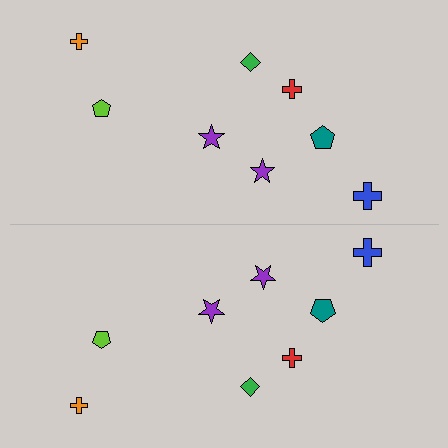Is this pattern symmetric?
Yes, this pattern has bilateral (reflection) symmetry.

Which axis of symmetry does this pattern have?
The pattern has a horizontal axis of symmetry running through the center of the image.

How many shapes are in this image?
There are 16 shapes in this image.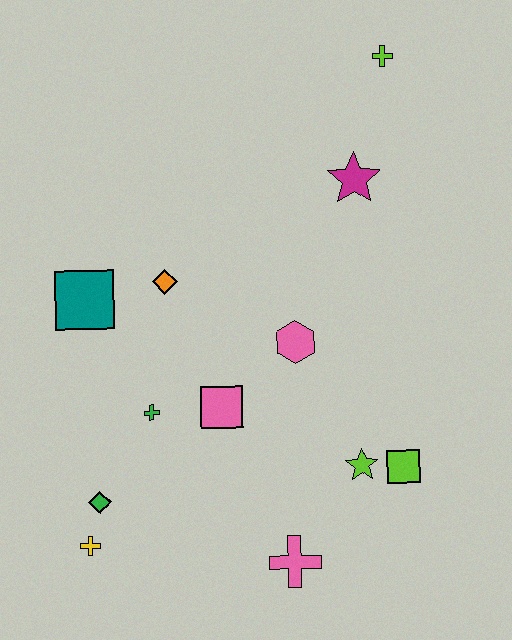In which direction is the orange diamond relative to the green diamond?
The orange diamond is above the green diamond.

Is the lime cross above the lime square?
Yes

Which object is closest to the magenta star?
The lime cross is closest to the magenta star.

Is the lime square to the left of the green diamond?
No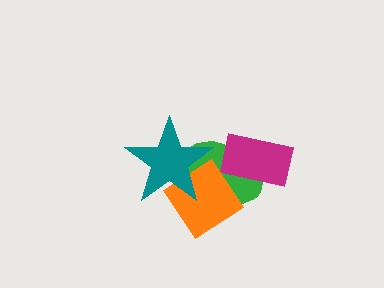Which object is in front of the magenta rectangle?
The orange diamond is in front of the magenta rectangle.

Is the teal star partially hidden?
No, no other shape covers it.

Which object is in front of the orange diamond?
The teal star is in front of the orange diamond.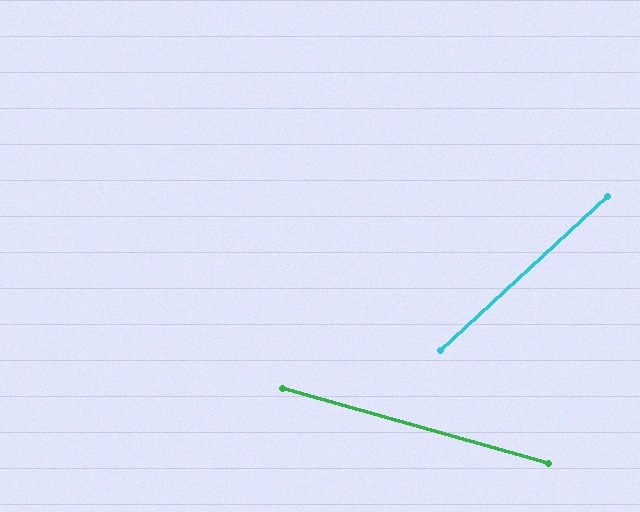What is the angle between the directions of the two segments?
Approximately 58 degrees.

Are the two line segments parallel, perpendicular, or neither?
Neither parallel nor perpendicular — they differ by about 58°.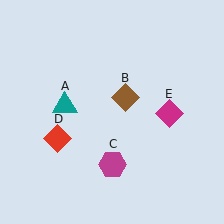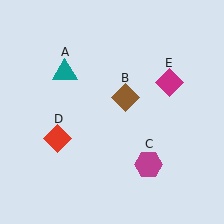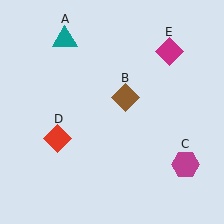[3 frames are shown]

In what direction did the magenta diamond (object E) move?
The magenta diamond (object E) moved up.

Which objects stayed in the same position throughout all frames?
Brown diamond (object B) and red diamond (object D) remained stationary.